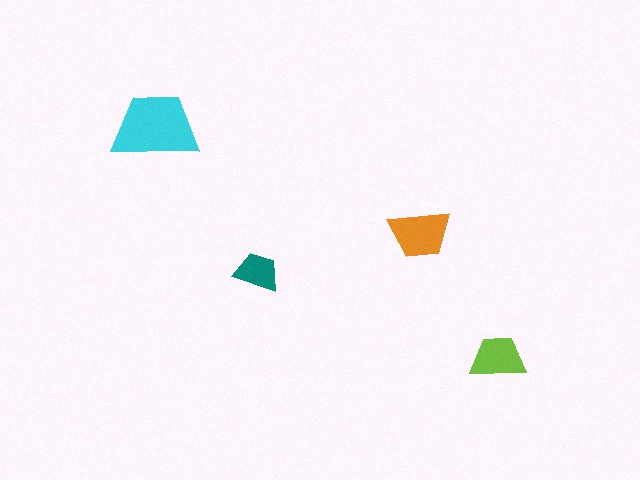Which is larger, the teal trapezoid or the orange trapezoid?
The orange one.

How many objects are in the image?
There are 4 objects in the image.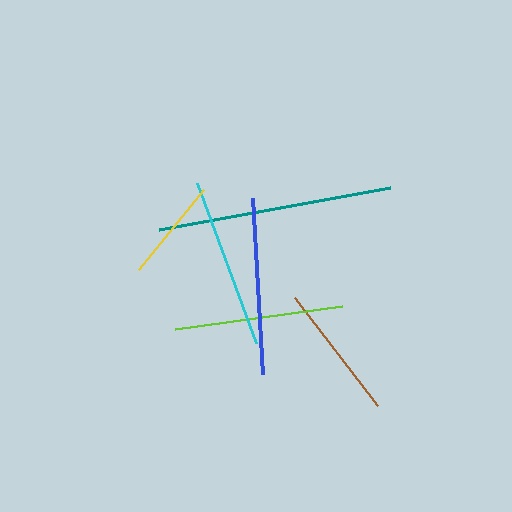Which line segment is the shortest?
The yellow line is the shortest at approximately 103 pixels.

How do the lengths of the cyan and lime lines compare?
The cyan and lime lines are approximately the same length.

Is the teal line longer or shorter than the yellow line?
The teal line is longer than the yellow line.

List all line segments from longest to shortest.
From longest to shortest: teal, blue, cyan, lime, brown, yellow.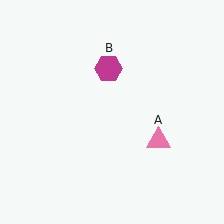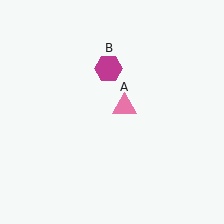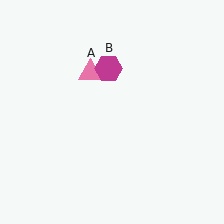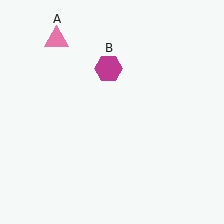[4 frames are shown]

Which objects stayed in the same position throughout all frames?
Magenta hexagon (object B) remained stationary.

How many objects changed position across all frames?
1 object changed position: pink triangle (object A).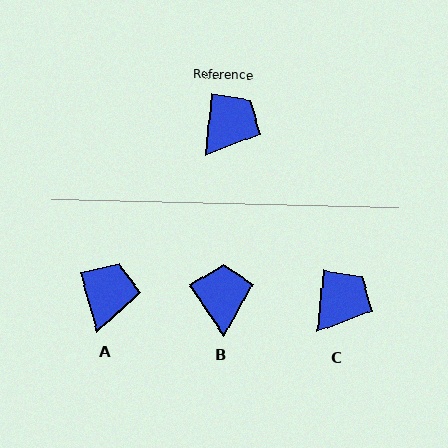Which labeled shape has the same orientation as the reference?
C.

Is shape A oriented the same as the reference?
No, it is off by about 21 degrees.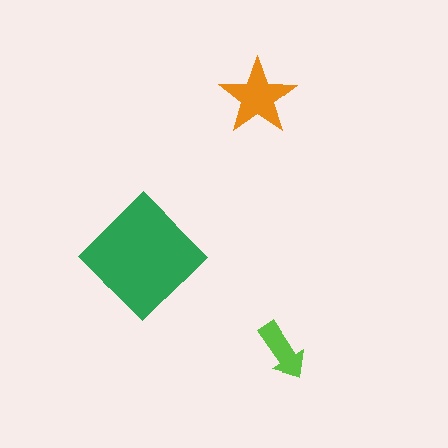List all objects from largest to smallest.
The green diamond, the orange star, the lime arrow.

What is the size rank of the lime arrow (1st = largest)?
3rd.